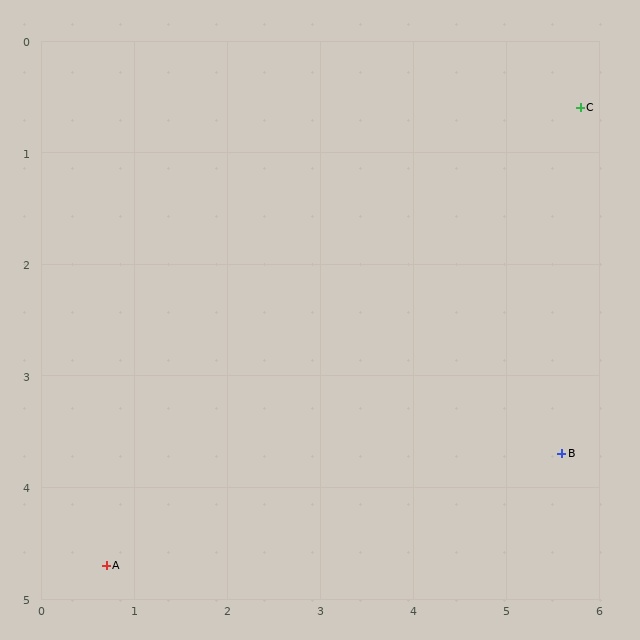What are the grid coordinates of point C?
Point C is at approximately (5.8, 0.6).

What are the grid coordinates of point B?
Point B is at approximately (5.6, 3.7).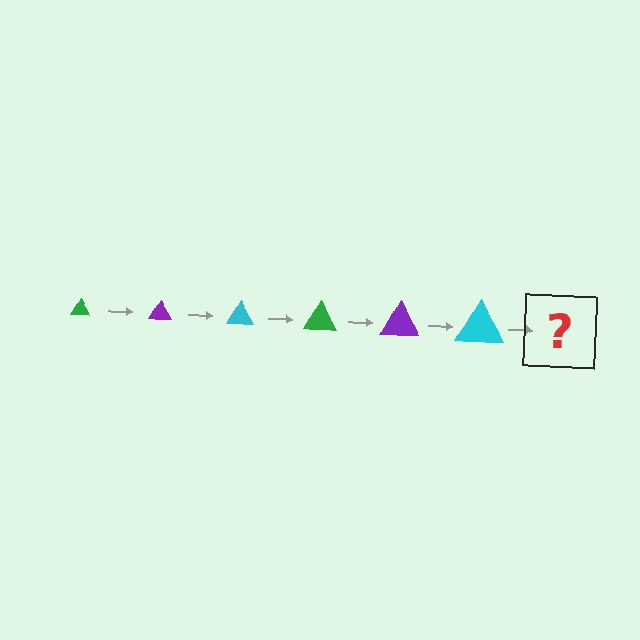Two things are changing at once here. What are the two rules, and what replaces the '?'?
The two rules are that the triangle grows larger each step and the color cycles through green, purple, and cyan. The '?' should be a green triangle, larger than the previous one.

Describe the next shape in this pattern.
It should be a green triangle, larger than the previous one.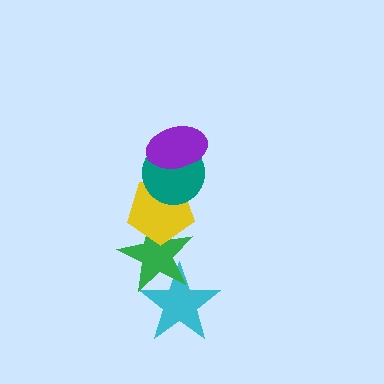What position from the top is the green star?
The green star is 4th from the top.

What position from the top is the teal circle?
The teal circle is 2nd from the top.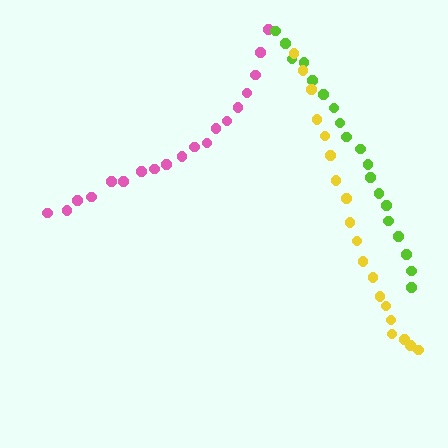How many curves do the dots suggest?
There are 3 distinct paths.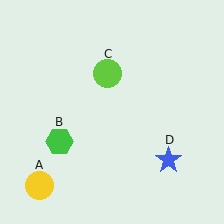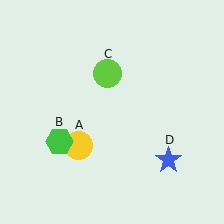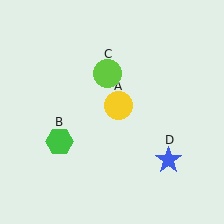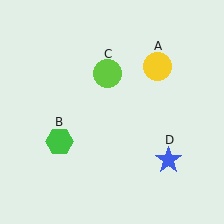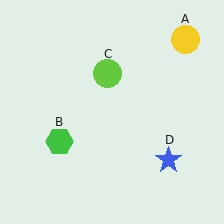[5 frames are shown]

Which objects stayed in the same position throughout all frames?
Green hexagon (object B) and lime circle (object C) and blue star (object D) remained stationary.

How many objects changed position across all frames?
1 object changed position: yellow circle (object A).